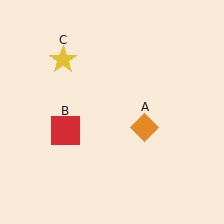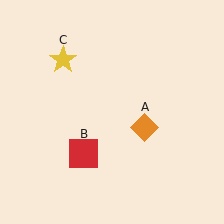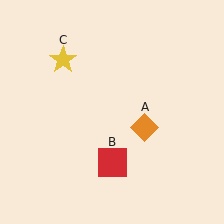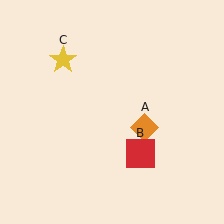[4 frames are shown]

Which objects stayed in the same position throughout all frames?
Orange diamond (object A) and yellow star (object C) remained stationary.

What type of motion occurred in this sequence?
The red square (object B) rotated counterclockwise around the center of the scene.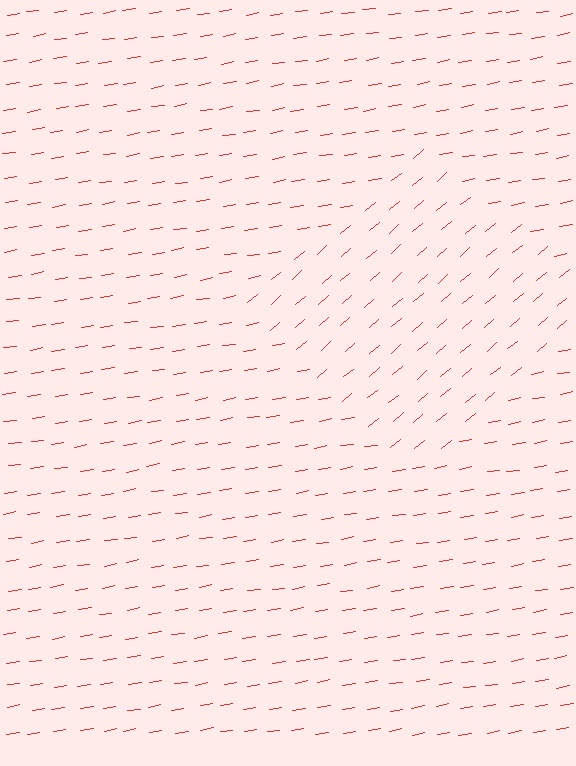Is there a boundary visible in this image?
Yes, there is a texture boundary formed by a change in line orientation.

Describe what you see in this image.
The image is filled with small red line segments. A diamond region in the image has lines oriented differently from the surrounding lines, creating a visible texture boundary.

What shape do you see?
I see a diamond.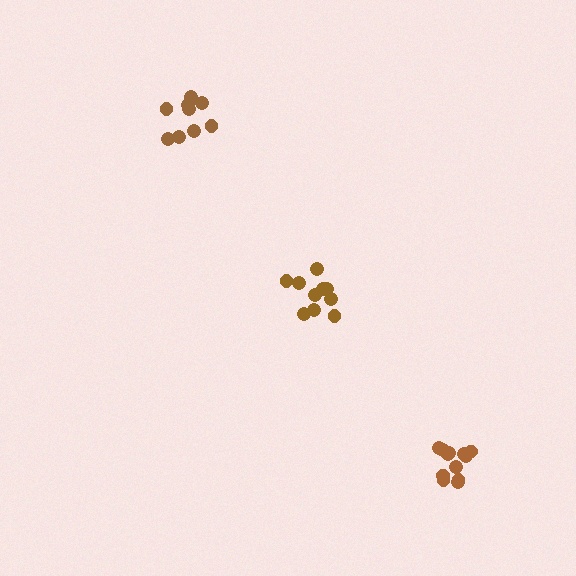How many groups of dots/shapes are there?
There are 3 groups.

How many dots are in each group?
Group 1: 12 dots, Group 2: 10 dots, Group 3: 9 dots (31 total).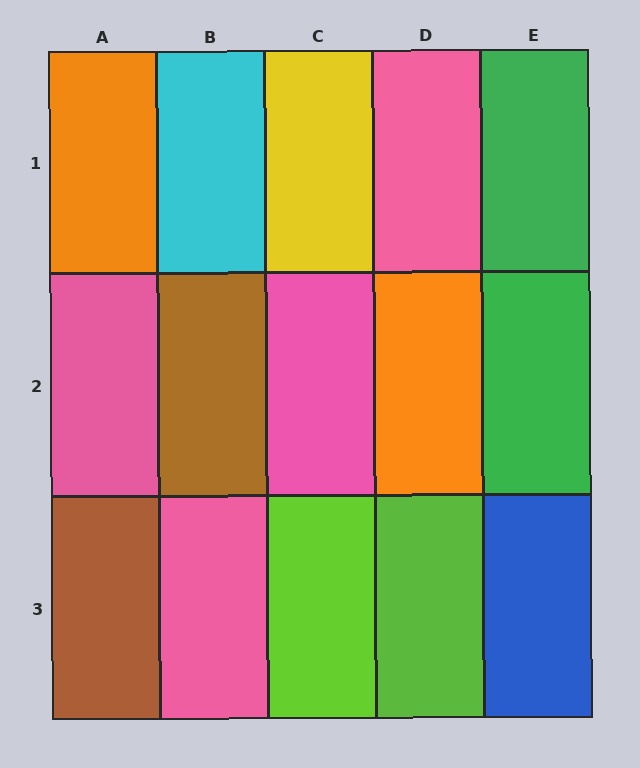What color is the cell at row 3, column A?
Brown.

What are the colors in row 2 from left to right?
Pink, brown, pink, orange, green.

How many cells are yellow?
1 cell is yellow.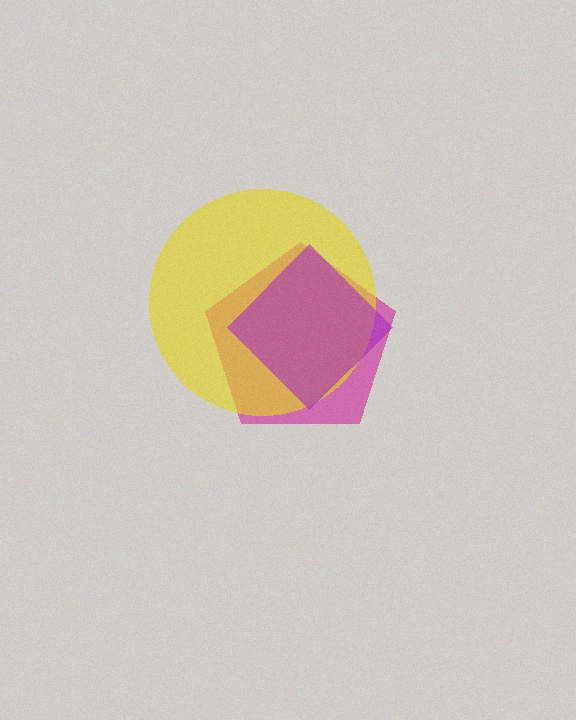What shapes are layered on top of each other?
The layered shapes are: a magenta pentagon, a yellow circle, a purple diamond.